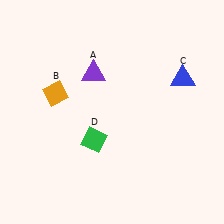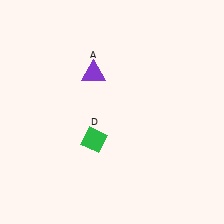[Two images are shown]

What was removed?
The blue triangle (C), the orange diamond (B) were removed in Image 2.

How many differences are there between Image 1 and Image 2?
There are 2 differences between the two images.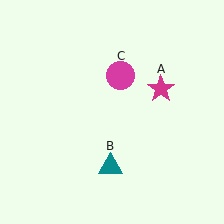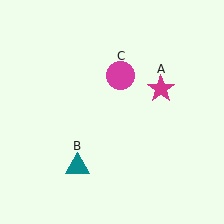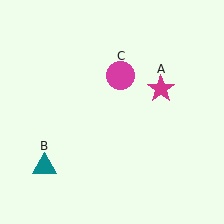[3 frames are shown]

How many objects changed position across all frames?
1 object changed position: teal triangle (object B).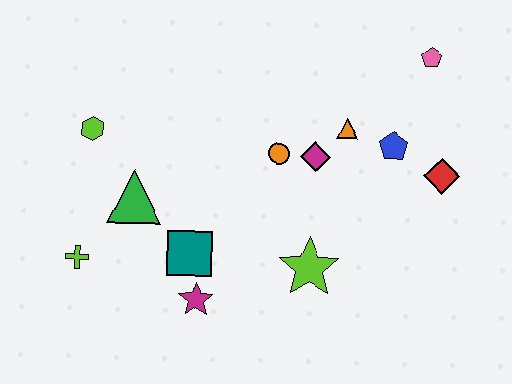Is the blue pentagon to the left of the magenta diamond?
No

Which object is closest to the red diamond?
The blue pentagon is closest to the red diamond.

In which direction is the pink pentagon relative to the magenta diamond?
The pink pentagon is to the right of the magenta diamond.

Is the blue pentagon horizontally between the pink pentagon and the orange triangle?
Yes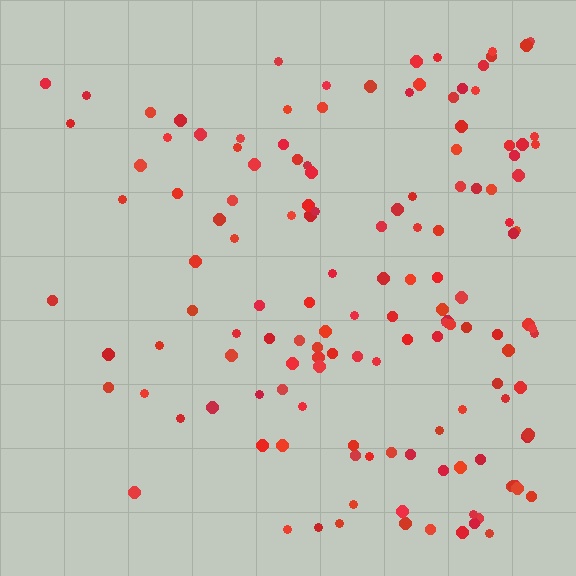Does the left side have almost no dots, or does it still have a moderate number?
Still a moderate number, just noticeably fewer than the right.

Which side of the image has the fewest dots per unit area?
The left.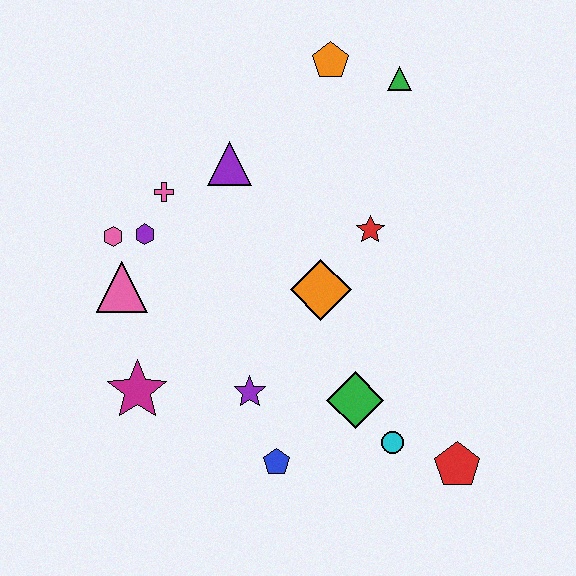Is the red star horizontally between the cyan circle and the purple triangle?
Yes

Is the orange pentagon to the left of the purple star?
No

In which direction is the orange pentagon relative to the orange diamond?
The orange pentagon is above the orange diamond.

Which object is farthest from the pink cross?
The red pentagon is farthest from the pink cross.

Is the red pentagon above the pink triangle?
No